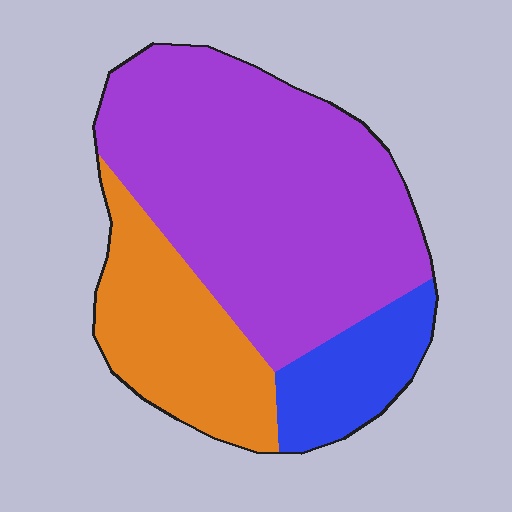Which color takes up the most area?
Purple, at roughly 60%.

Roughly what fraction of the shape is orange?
Orange covers around 25% of the shape.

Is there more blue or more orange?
Orange.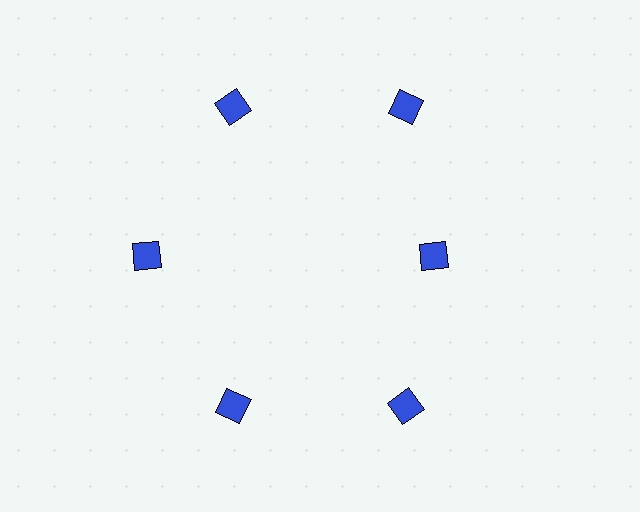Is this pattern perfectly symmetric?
No. The 6 blue squares are arranged in a ring, but one element near the 3 o'clock position is pulled inward toward the center, breaking the 6-fold rotational symmetry.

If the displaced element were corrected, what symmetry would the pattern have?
It would have 6-fold rotational symmetry — the pattern would map onto itself every 60 degrees.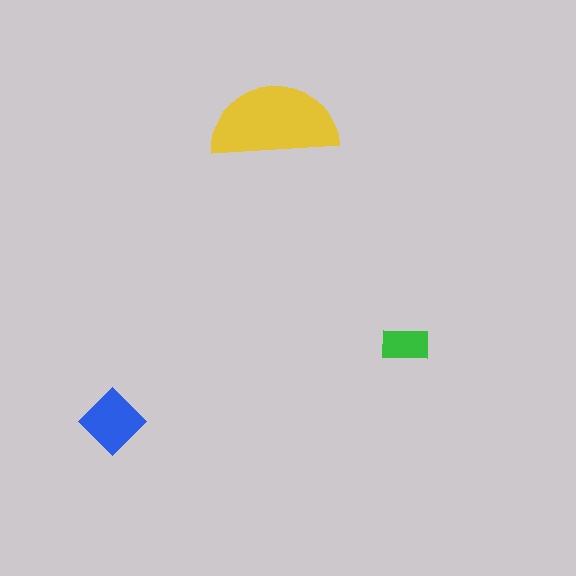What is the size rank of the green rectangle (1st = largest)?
3rd.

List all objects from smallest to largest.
The green rectangle, the blue diamond, the yellow semicircle.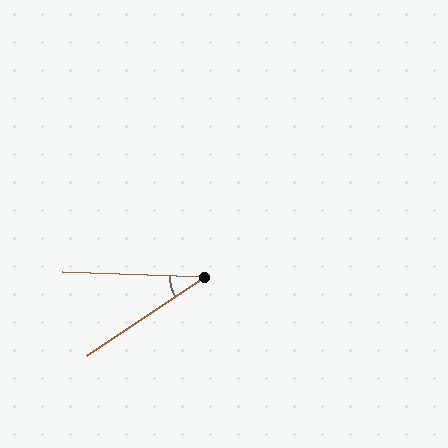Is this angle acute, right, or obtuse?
It is acute.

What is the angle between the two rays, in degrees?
Approximately 36 degrees.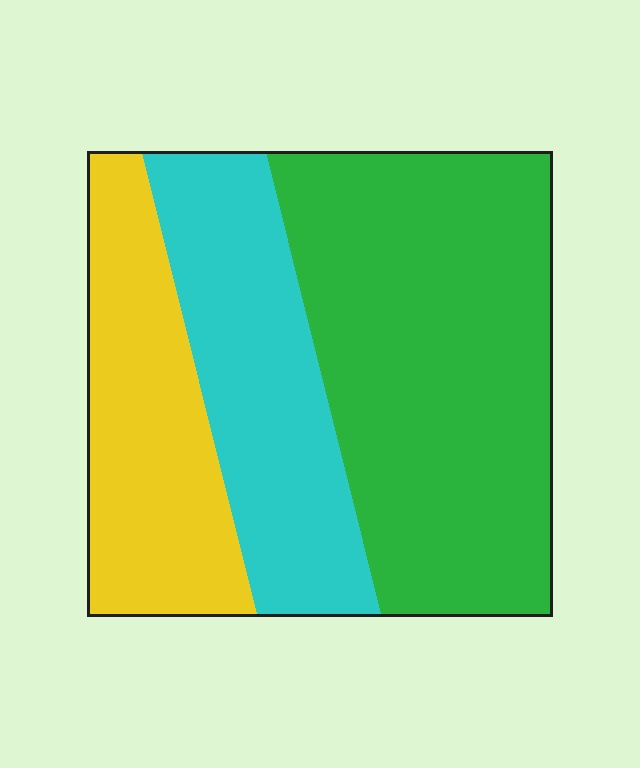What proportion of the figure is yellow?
Yellow takes up about one quarter (1/4) of the figure.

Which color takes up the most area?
Green, at roughly 50%.